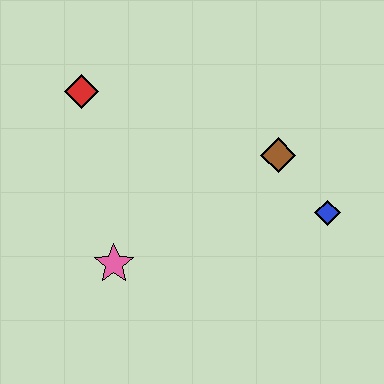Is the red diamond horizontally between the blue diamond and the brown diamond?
No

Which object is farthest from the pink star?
The blue diamond is farthest from the pink star.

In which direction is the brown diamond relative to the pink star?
The brown diamond is to the right of the pink star.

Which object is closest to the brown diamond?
The blue diamond is closest to the brown diamond.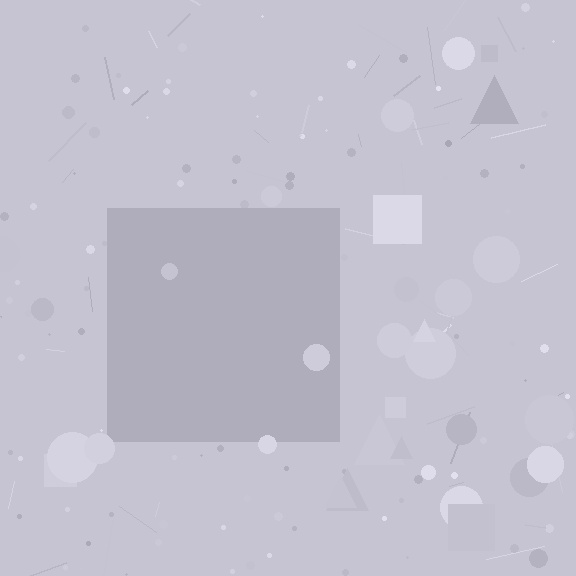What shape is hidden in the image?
A square is hidden in the image.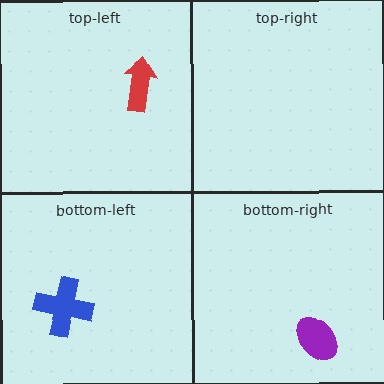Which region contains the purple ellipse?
The bottom-right region.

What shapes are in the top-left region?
The red arrow.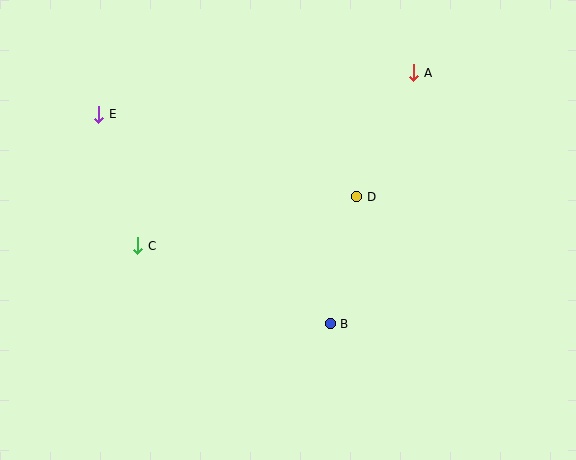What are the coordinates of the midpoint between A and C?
The midpoint between A and C is at (276, 159).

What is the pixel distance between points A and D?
The distance between A and D is 136 pixels.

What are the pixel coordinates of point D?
Point D is at (357, 197).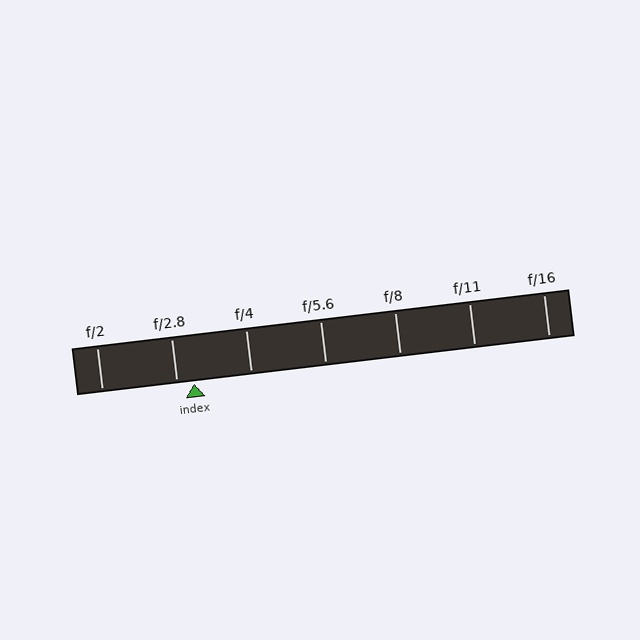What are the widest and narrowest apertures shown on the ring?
The widest aperture shown is f/2 and the narrowest is f/16.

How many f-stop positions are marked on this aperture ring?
There are 7 f-stop positions marked.